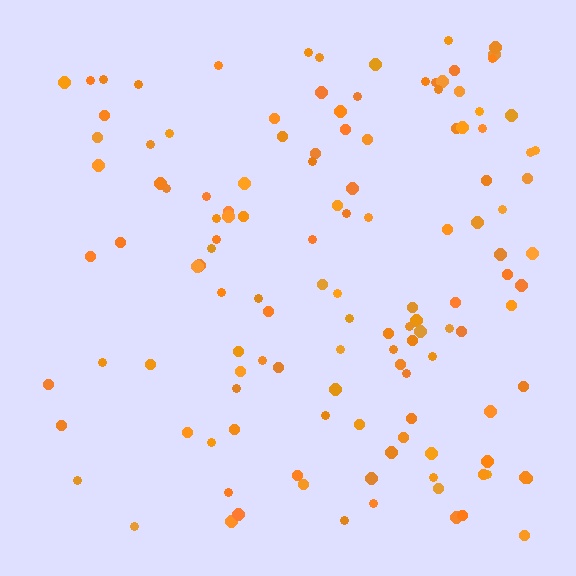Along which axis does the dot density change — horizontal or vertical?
Horizontal.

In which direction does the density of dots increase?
From left to right, with the right side densest.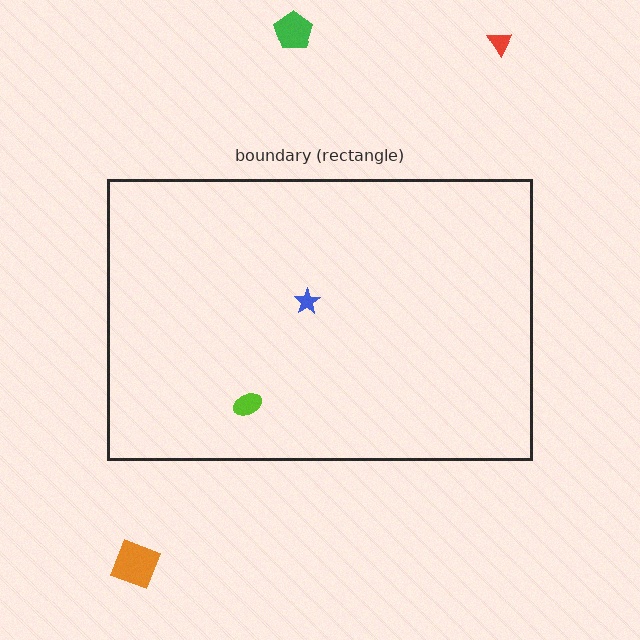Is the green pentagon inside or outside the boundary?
Outside.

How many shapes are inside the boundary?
2 inside, 3 outside.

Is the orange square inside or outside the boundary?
Outside.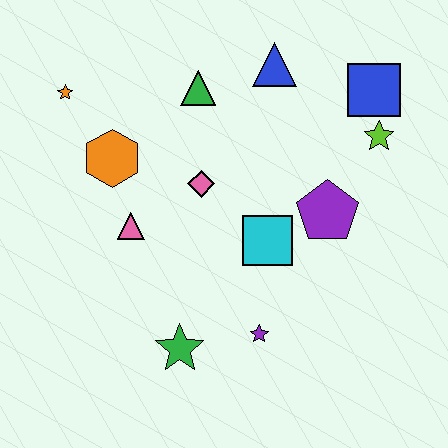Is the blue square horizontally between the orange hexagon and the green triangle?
No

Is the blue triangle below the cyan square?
No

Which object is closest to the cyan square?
The purple pentagon is closest to the cyan square.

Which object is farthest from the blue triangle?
The green star is farthest from the blue triangle.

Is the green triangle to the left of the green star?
No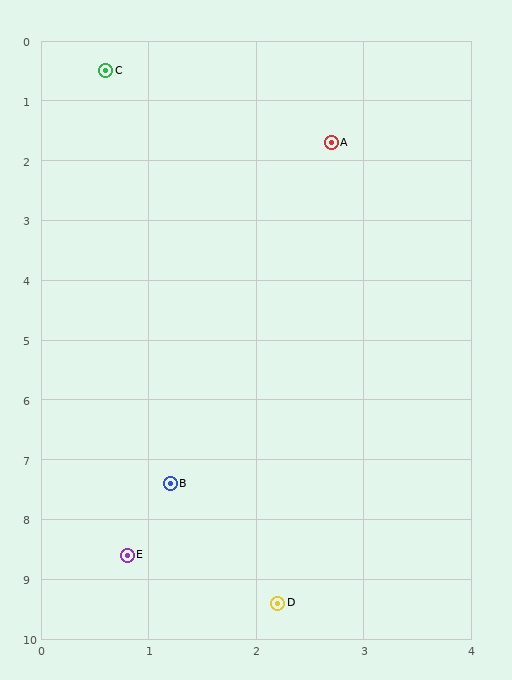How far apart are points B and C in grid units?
Points B and C are about 6.9 grid units apart.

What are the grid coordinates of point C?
Point C is at approximately (0.6, 0.5).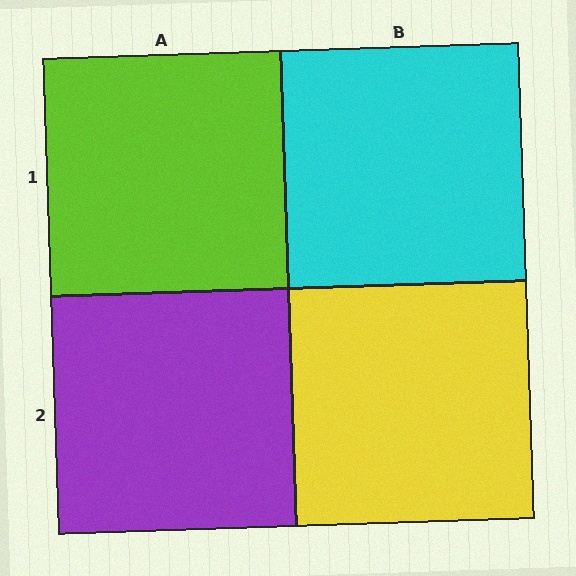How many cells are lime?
1 cell is lime.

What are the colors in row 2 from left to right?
Purple, yellow.